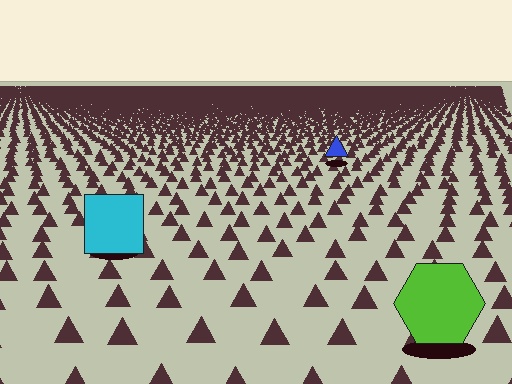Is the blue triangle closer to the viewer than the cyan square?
No. The cyan square is closer — you can tell from the texture gradient: the ground texture is coarser near it.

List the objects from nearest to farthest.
From nearest to farthest: the lime hexagon, the cyan square, the blue triangle.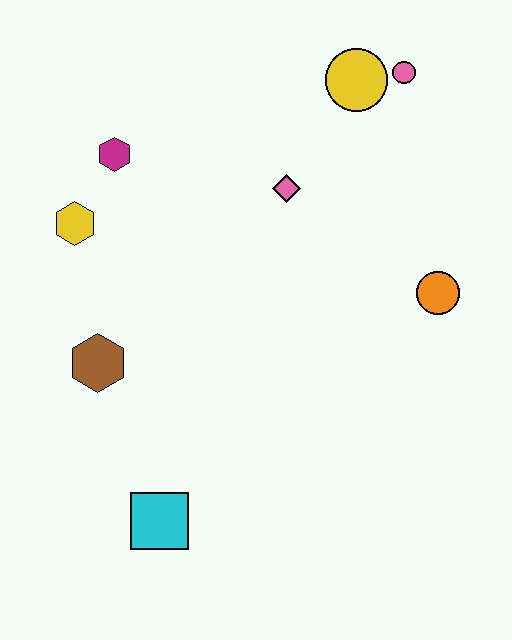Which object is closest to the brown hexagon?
The yellow hexagon is closest to the brown hexagon.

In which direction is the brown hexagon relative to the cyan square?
The brown hexagon is above the cyan square.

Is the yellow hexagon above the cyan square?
Yes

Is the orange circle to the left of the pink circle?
No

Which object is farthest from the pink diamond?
The cyan square is farthest from the pink diamond.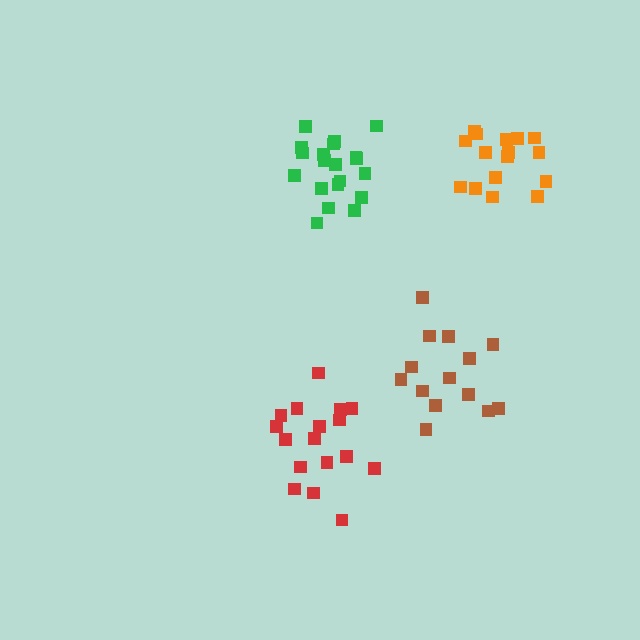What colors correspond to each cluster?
The clusters are colored: orange, brown, red, green.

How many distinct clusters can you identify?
There are 4 distinct clusters.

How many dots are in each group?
Group 1: 16 dots, Group 2: 14 dots, Group 3: 17 dots, Group 4: 20 dots (67 total).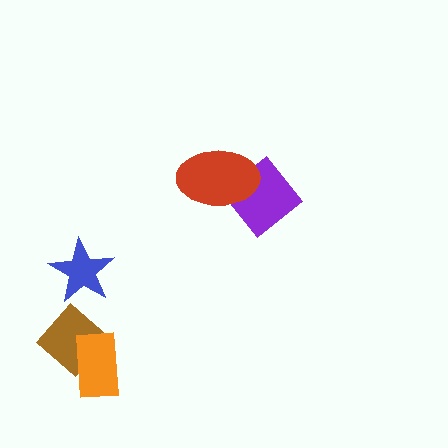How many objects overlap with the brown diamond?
1 object overlaps with the brown diamond.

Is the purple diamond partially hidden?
Yes, it is partially covered by another shape.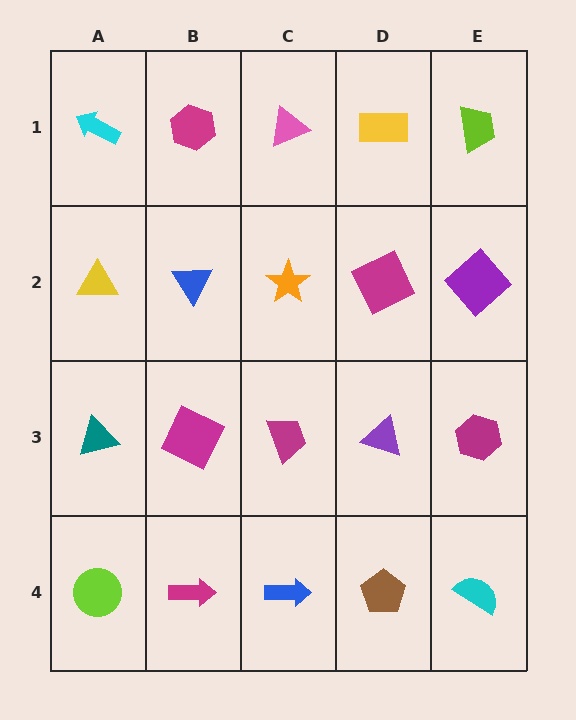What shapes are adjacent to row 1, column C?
An orange star (row 2, column C), a magenta hexagon (row 1, column B), a yellow rectangle (row 1, column D).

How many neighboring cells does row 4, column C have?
3.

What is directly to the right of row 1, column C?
A yellow rectangle.